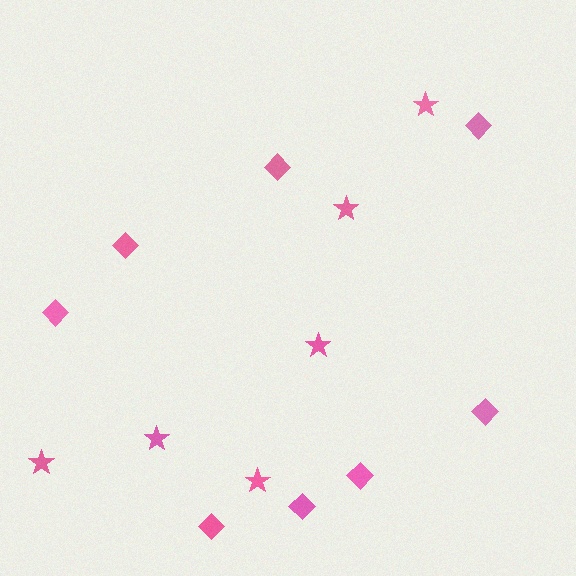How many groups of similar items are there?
There are 2 groups: one group of stars (6) and one group of diamonds (8).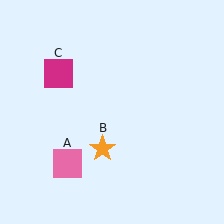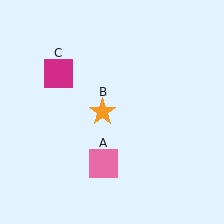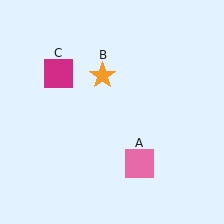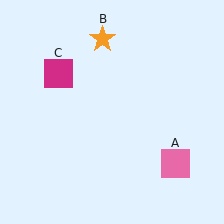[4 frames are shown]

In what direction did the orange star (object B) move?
The orange star (object B) moved up.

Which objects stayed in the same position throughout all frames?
Magenta square (object C) remained stationary.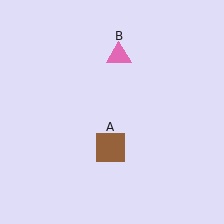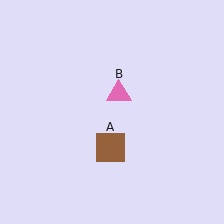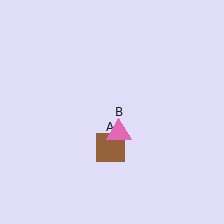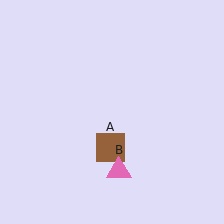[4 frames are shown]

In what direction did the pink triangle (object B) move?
The pink triangle (object B) moved down.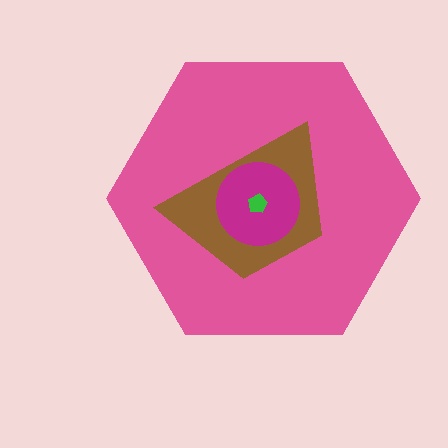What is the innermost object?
The green pentagon.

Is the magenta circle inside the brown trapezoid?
Yes.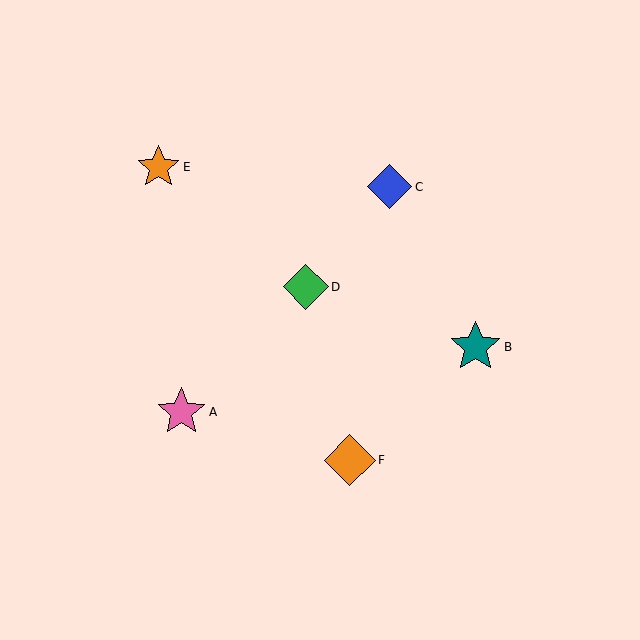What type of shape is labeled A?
Shape A is a pink star.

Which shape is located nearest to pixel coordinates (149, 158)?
The orange star (labeled E) at (159, 167) is nearest to that location.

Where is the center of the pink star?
The center of the pink star is at (181, 412).